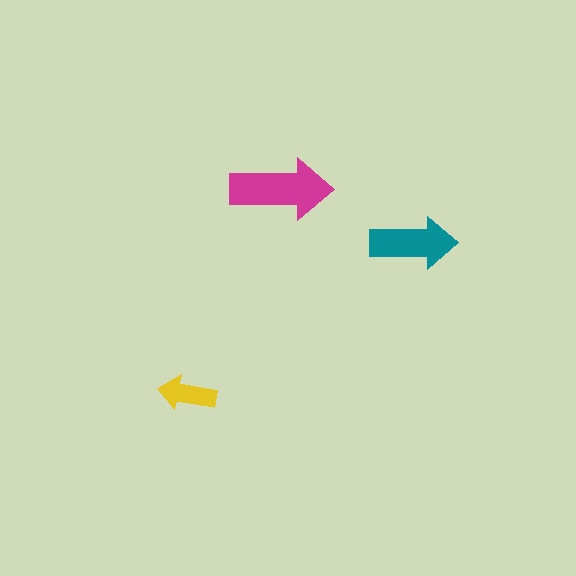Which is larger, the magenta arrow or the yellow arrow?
The magenta one.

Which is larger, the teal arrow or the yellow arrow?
The teal one.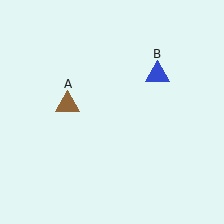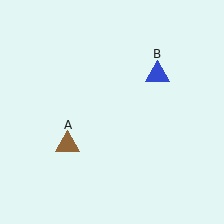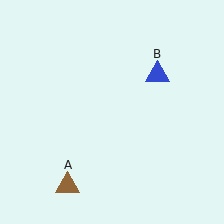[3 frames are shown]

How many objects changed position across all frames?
1 object changed position: brown triangle (object A).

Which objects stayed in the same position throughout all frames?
Blue triangle (object B) remained stationary.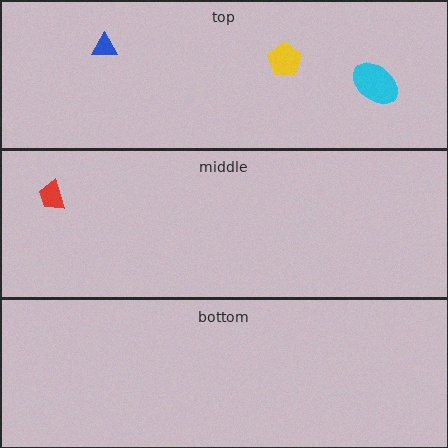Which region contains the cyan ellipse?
The top region.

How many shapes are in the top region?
3.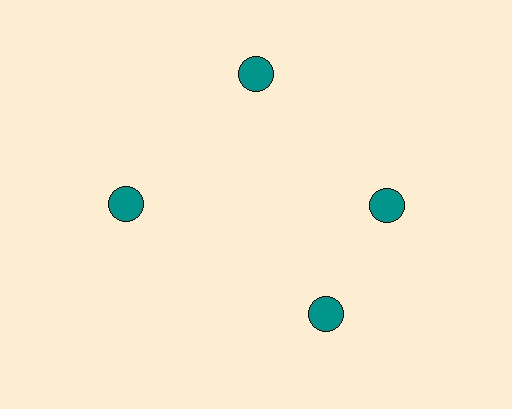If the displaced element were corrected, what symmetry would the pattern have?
It would have 4-fold rotational symmetry — the pattern would map onto itself every 90 degrees.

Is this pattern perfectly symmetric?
No. The 4 teal circles are arranged in a ring, but one element near the 6 o'clock position is rotated out of alignment along the ring, breaking the 4-fold rotational symmetry.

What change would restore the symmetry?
The symmetry would be restored by rotating it back into even spacing with its neighbors so that all 4 circles sit at equal angles and equal distance from the center.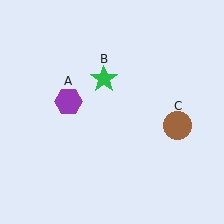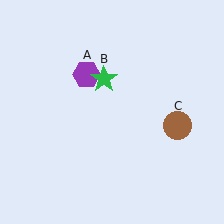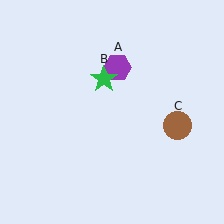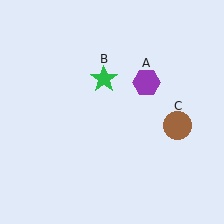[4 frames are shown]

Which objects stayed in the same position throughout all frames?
Green star (object B) and brown circle (object C) remained stationary.